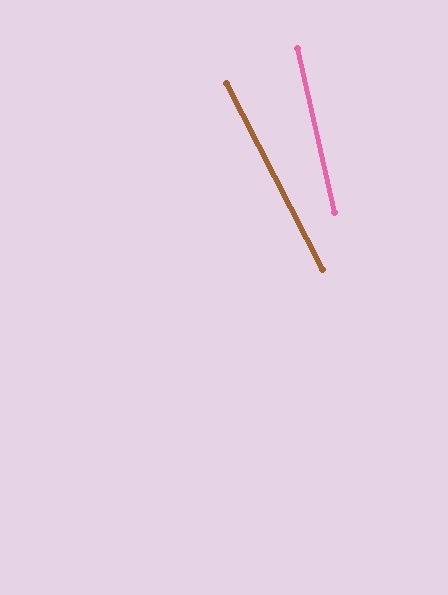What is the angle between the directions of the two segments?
Approximately 15 degrees.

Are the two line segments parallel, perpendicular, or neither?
Neither parallel nor perpendicular — they differ by about 15°.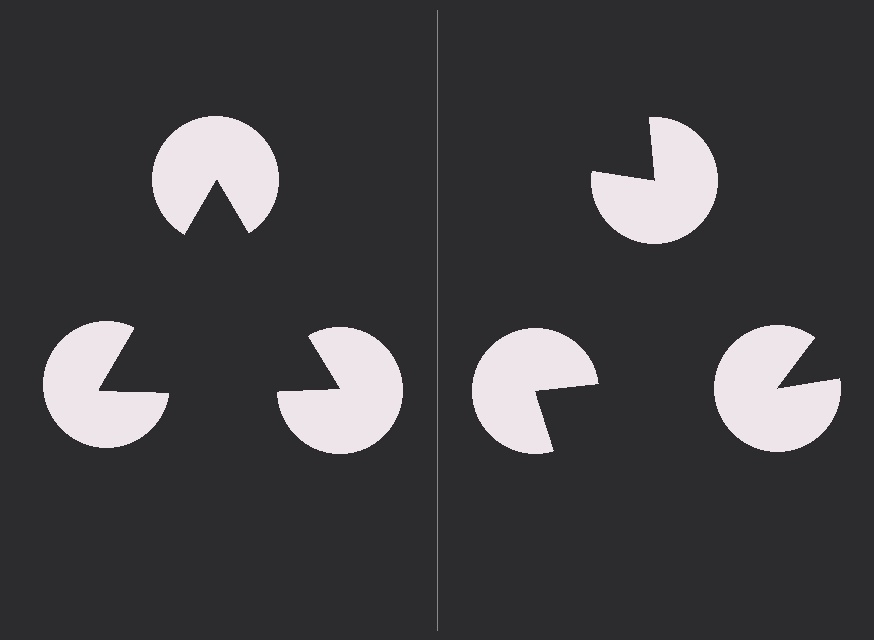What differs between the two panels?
The pac-man discs are positioned identically on both sides; only the wedge orientations differ. On the left they align to a triangle; on the right they are misaligned.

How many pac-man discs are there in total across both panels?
6 — 3 on each side.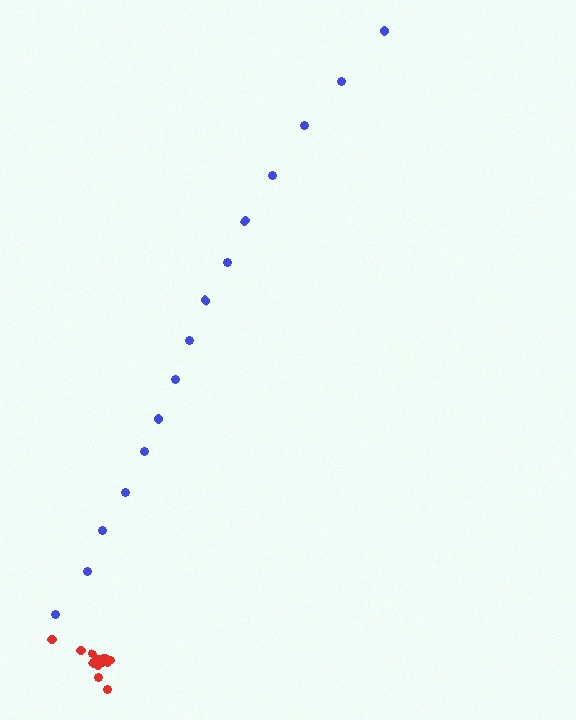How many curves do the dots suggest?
There are 2 distinct paths.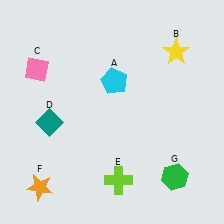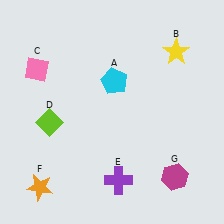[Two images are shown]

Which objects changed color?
D changed from teal to lime. E changed from lime to purple. G changed from green to magenta.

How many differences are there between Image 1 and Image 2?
There are 3 differences between the two images.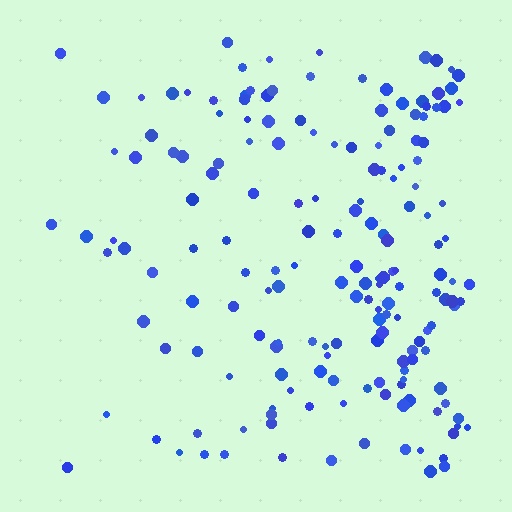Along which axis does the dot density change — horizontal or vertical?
Horizontal.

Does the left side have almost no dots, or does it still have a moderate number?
Still a moderate number, just noticeably fewer than the right.